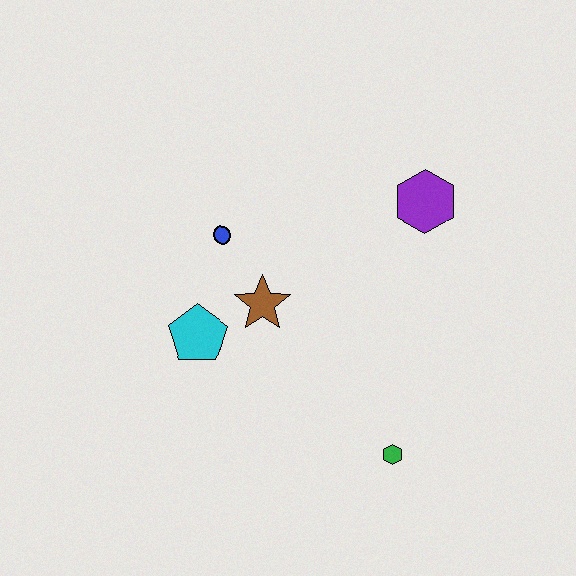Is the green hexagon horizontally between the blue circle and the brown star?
No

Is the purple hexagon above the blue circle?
Yes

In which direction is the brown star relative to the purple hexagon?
The brown star is to the left of the purple hexagon.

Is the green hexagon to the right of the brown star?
Yes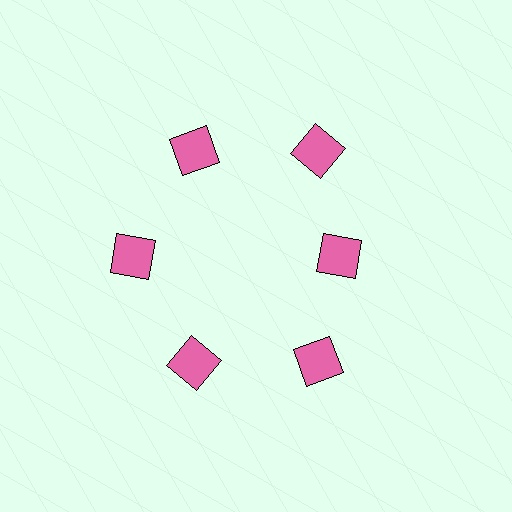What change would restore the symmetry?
The symmetry would be restored by moving it outward, back onto the ring so that all 6 squares sit at equal angles and equal distance from the center.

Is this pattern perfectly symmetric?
No. The 6 pink squares are arranged in a ring, but one element near the 3 o'clock position is pulled inward toward the center, breaking the 6-fold rotational symmetry.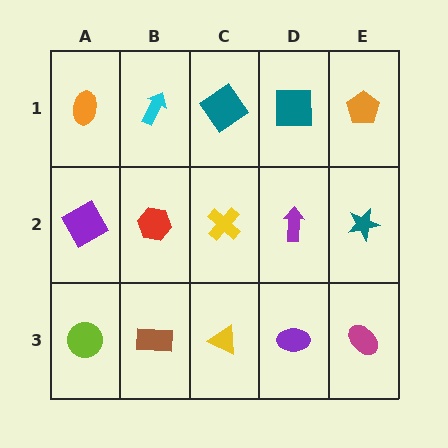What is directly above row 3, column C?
A yellow cross.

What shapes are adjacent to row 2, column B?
A cyan arrow (row 1, column B), a brown rectangle (row 3, column B), a purple diamond (row 2, column A), a yellow cross (row 2, column C).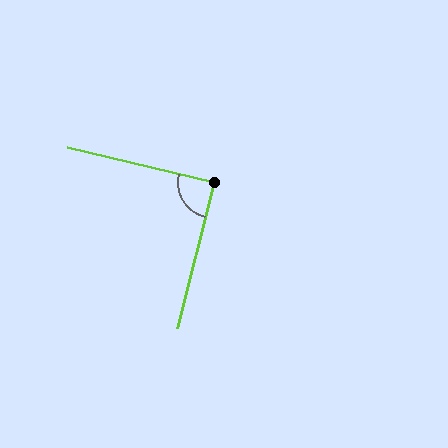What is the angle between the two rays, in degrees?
Approximately 90 degrees.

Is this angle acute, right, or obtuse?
It is approximately a right angle.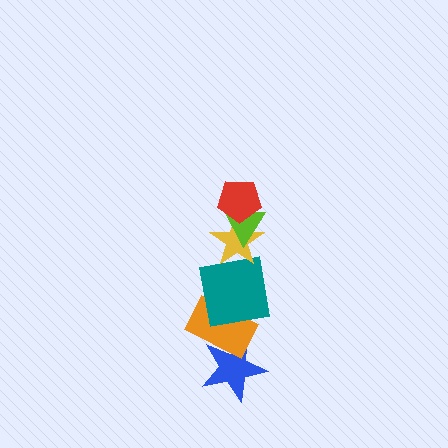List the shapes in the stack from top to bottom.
From top to bottom: the red pentagon, the lime triangle, the yellow star, the teal square, the orange rectangle, the blue star.